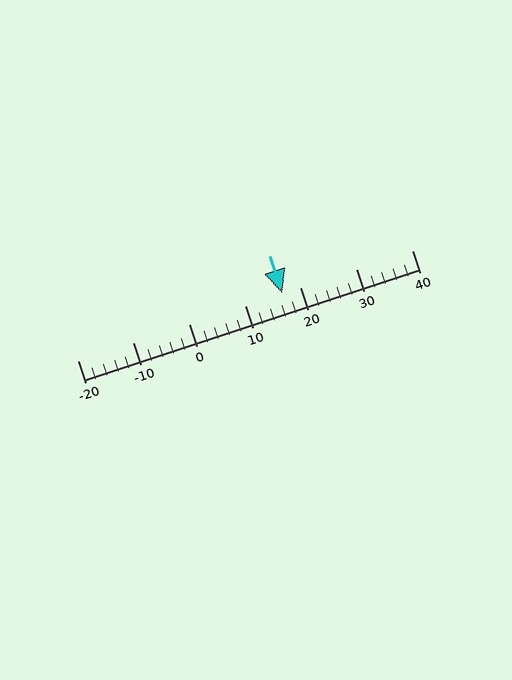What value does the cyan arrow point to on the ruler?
The cyan arrow points to approximately 17.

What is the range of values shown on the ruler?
The ruler shows values from -20 to 40.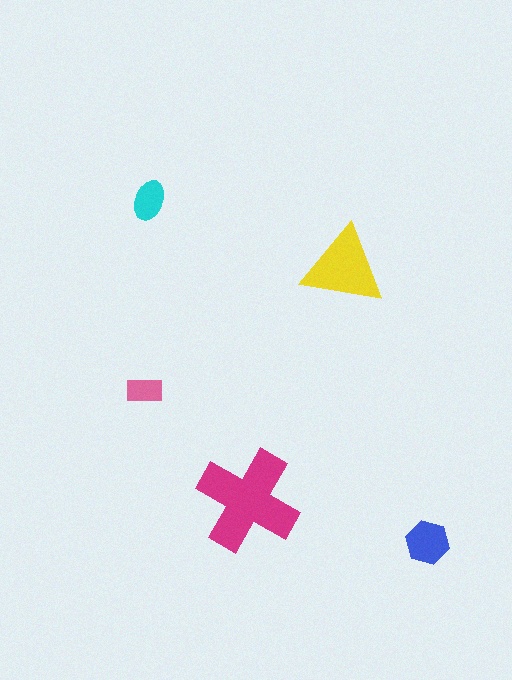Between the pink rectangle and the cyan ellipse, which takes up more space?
The cyan ellipse.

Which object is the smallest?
The pink rectangle.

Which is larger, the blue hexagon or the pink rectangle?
The blue hexagon.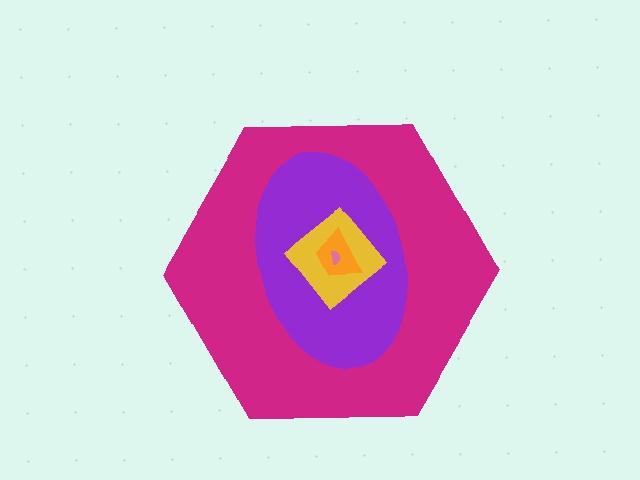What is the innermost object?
The pink semicircle.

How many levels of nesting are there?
5.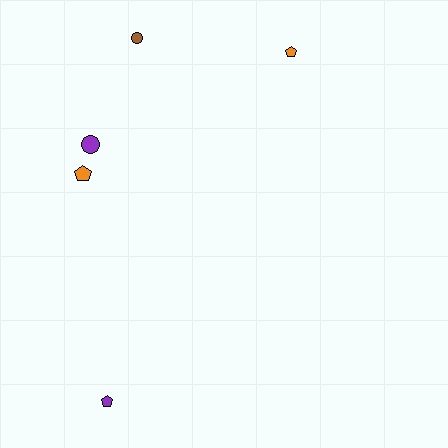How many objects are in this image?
There are 5 objects.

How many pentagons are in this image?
There are 3 pentagons.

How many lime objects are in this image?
There are no lime objects.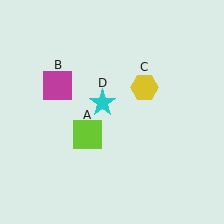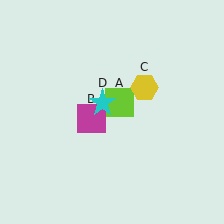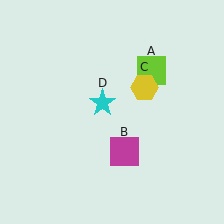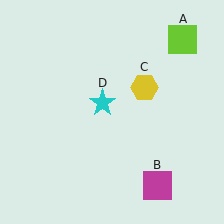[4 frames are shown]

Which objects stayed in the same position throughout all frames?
Yellow hexagon (object C) and cyan star (object D) remained stationary.